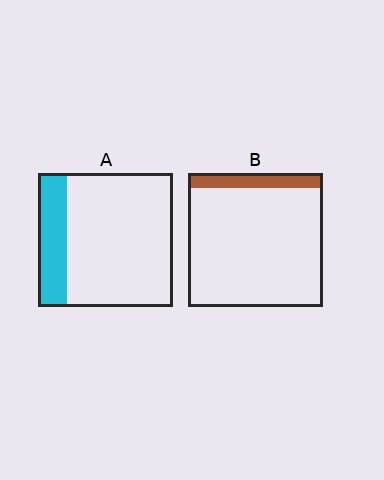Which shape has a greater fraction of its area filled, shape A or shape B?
Shape A.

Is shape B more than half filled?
No.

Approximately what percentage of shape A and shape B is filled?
A is approximately 20% and B is approximately 10%.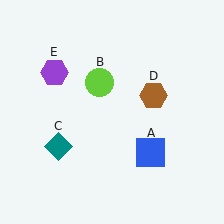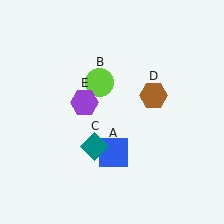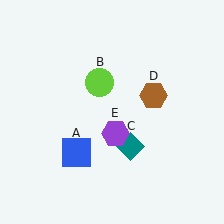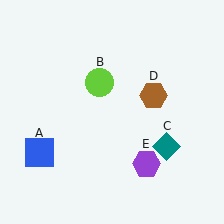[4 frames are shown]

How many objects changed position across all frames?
3 objects changed position: blue square (object A), teal diamond (object C), purple hexagon (object E).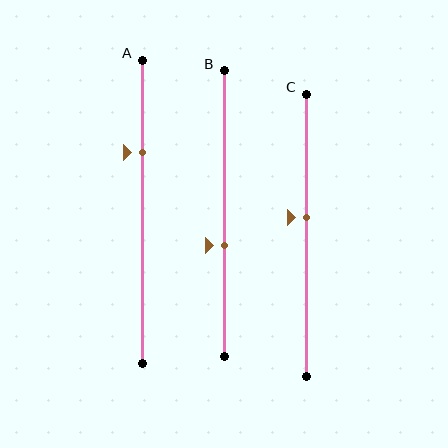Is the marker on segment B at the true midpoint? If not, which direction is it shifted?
No, the marker on segment B is shifted downward by about 11% of the segment length.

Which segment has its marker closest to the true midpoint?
Segment C has its marker closest to the true midpoint.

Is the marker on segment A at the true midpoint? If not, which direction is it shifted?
No, the marker on segment A is shifted upward by about 20% of the segment length.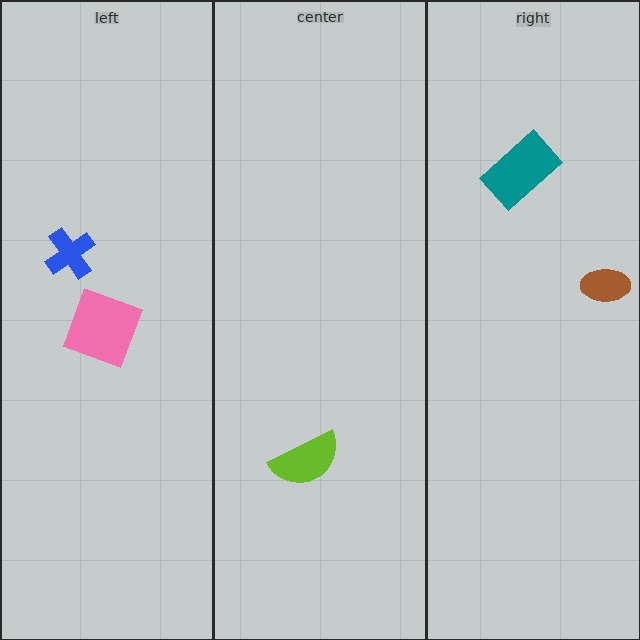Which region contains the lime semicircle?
The center region.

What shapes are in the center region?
The lime semicircle.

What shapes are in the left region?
The blue cross, the pink square.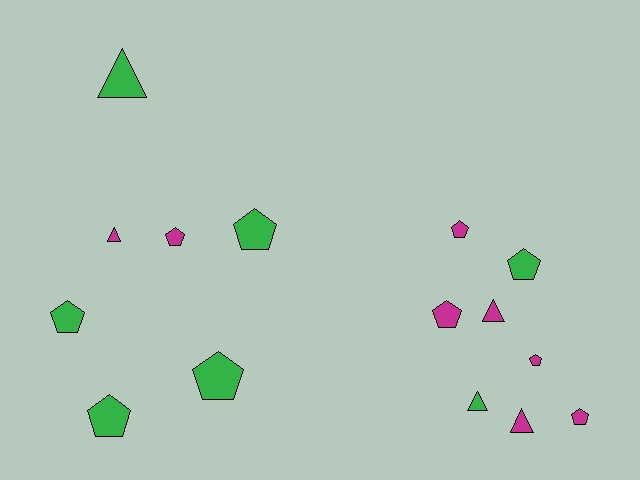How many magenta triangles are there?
There are 3 magenta triangles.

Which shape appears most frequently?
Pentagon, with 10 objects.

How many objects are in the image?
There are 15 objects.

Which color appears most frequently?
Magenta, with 8 objects.